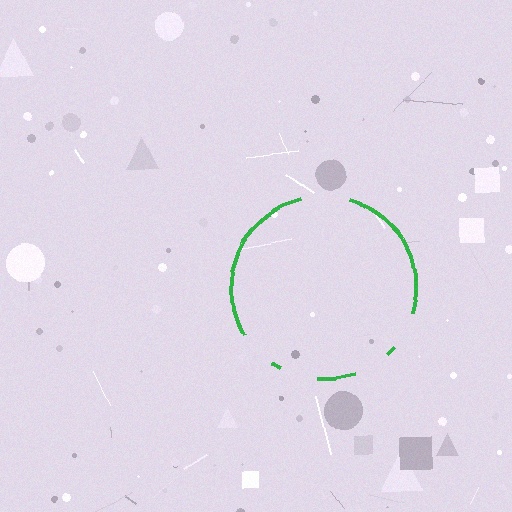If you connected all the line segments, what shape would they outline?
They would outline a circle.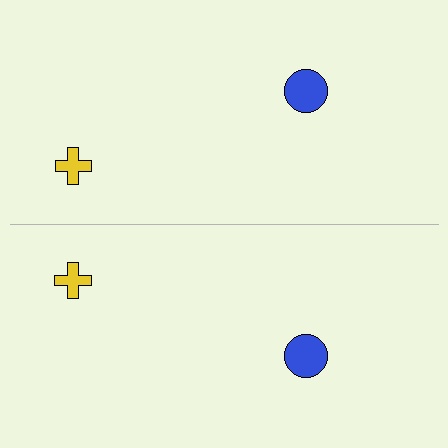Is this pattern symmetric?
Yes, this pattern has bilateral (reflection) symmetry.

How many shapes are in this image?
There are 4 shapes in this image.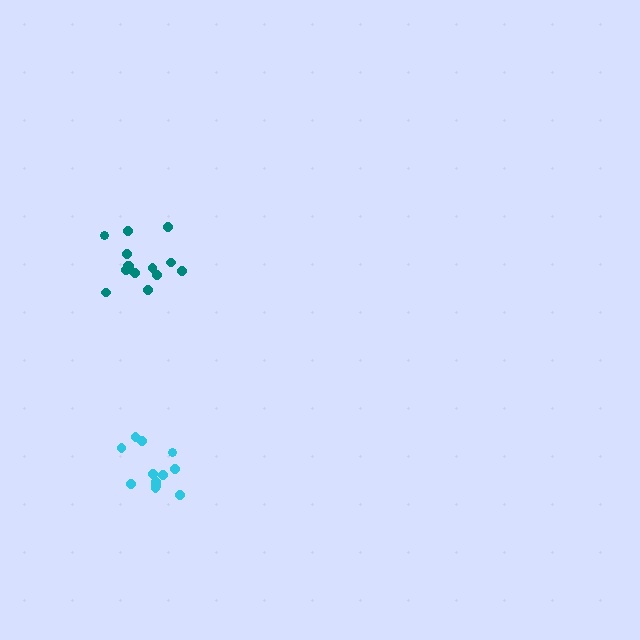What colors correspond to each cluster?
The clusters are colored: teal, cyan.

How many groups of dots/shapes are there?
There are 2 groups.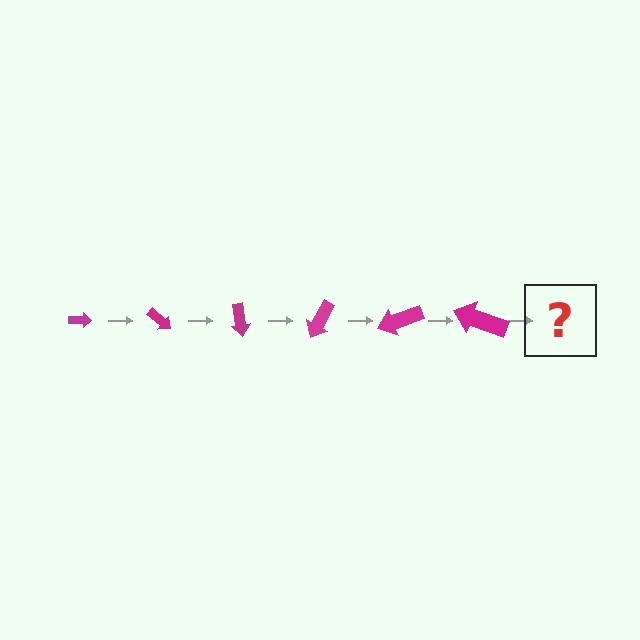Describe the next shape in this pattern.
It should be an arrow, larger than the previous one and rotated 240 degrees from the start.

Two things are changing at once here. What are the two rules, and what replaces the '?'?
The two rules are that the arrow grows larger each step and it rotates 40 degrees each step. The '?' should be an arrow, larger than the previous one and rotated 240 degrees from the start.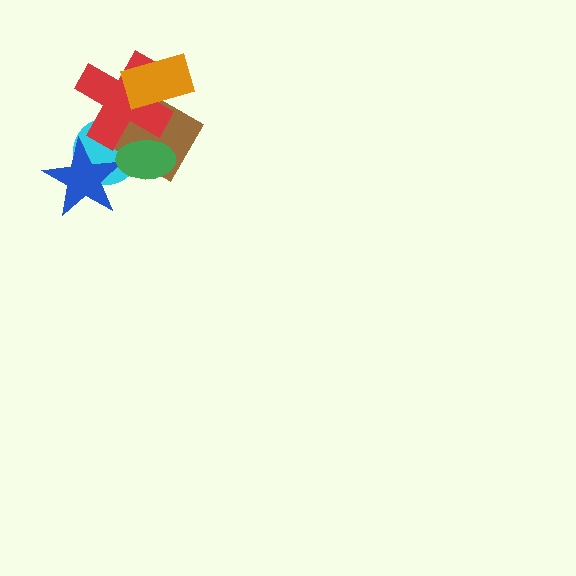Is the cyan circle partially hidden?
Yes, it is partially covered by another shape.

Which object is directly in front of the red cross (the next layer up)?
The green ellipse is directly in front of the red cross.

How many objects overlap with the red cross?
4 objects overlap with the red cross.